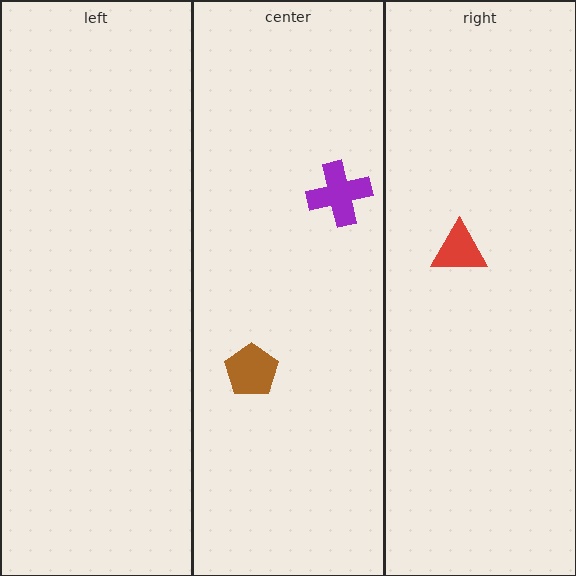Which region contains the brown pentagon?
The center region.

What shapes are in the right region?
The red triangle.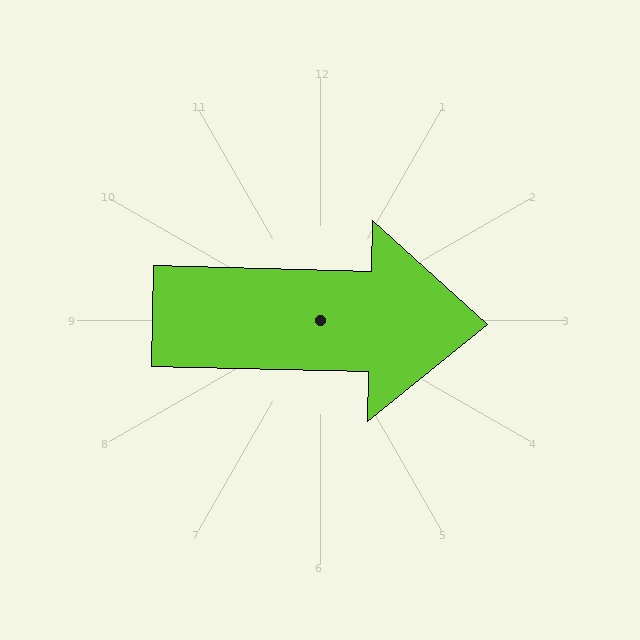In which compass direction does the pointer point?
East.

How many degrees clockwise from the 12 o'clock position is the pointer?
Approximately 91 degrees.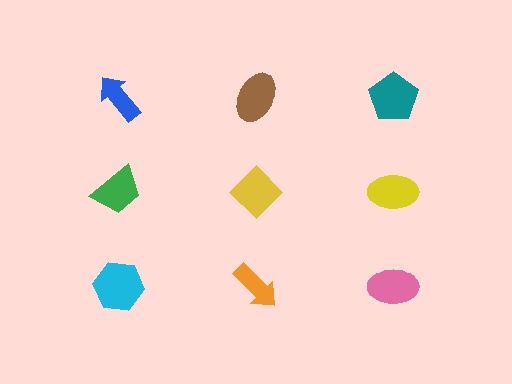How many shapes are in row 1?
3 shapes.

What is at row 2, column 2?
A yellow diamond.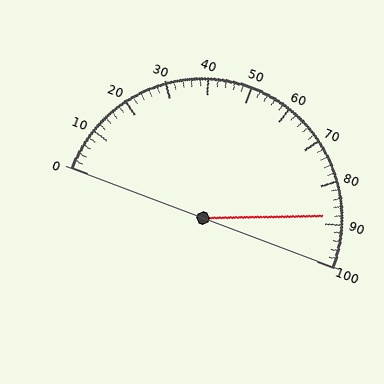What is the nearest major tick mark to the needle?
The nearest major tick mark is 90.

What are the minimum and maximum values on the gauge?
The gauge ranges from 0 to 100.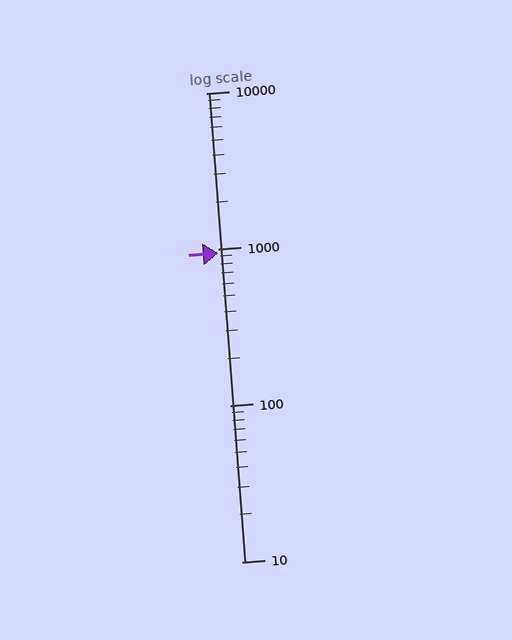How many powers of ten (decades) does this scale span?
The scale spans 3 decades, from 10 to 10000.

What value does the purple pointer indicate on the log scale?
The pointer indicates approximately 940.